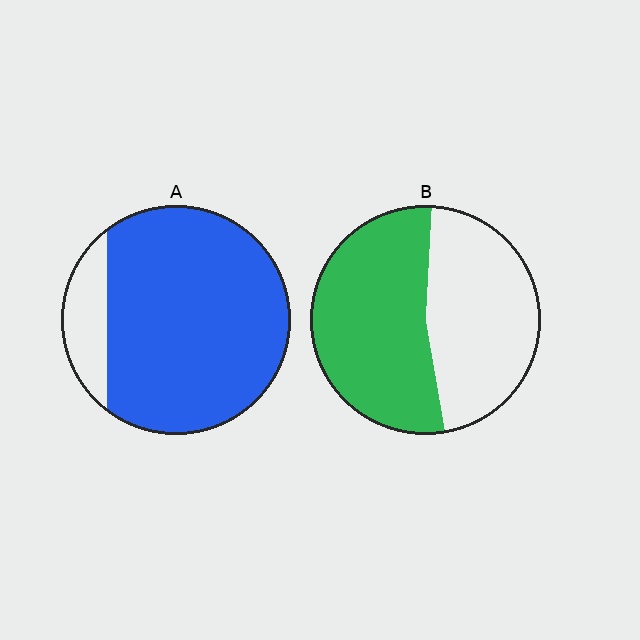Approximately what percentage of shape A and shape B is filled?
A is approximately 85% and B is approximately 55%.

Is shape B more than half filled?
Roughly half.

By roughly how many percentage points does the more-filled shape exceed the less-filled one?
By roughly 30 percentage points (A over B).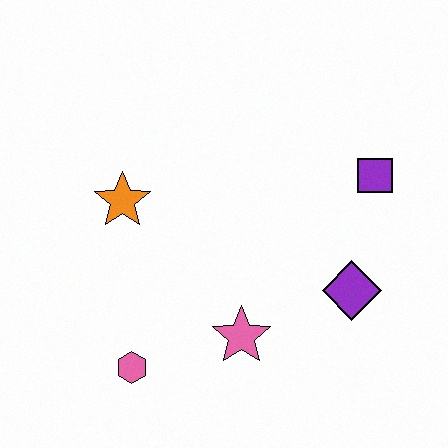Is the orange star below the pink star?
No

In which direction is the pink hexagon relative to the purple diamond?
The pink hexagon is to the left of the purple diamond.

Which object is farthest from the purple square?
The pink hexagon is farthest from the purple square.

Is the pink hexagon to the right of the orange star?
Yes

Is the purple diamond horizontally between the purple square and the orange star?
Yes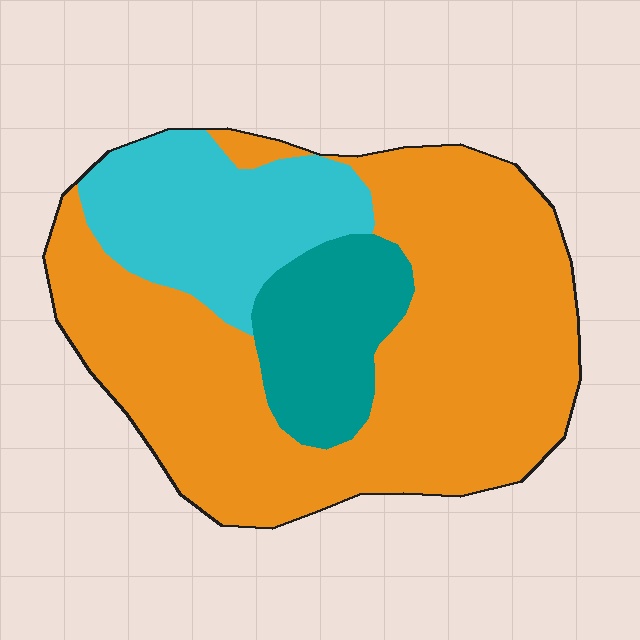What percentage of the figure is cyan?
Cyan covers 21% of the figure.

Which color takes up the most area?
Orange, at roughly 65%.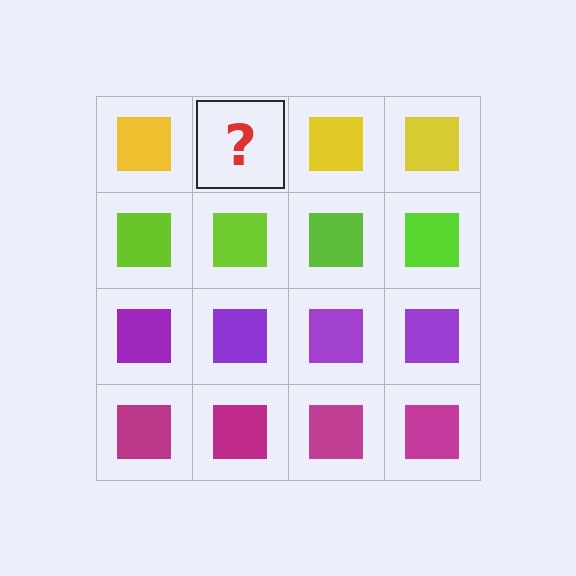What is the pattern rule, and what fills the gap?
The rule is that each row has a consistent color. The gap should be filled with a yellow square.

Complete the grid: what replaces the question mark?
The question mark should be replaced with a yellow square.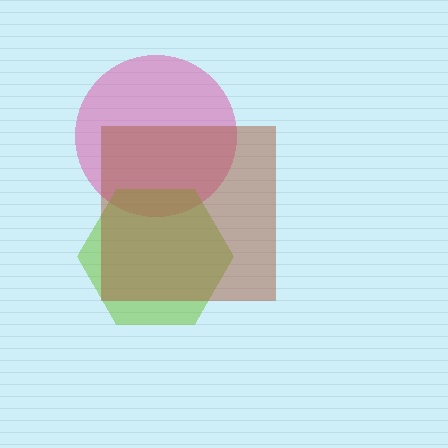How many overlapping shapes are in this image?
There are 3 overlapping shapes in the image.